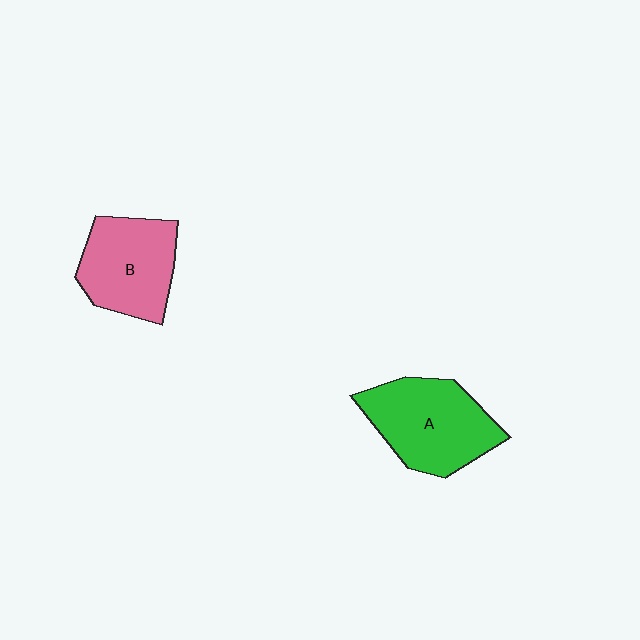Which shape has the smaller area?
Shape B (pink).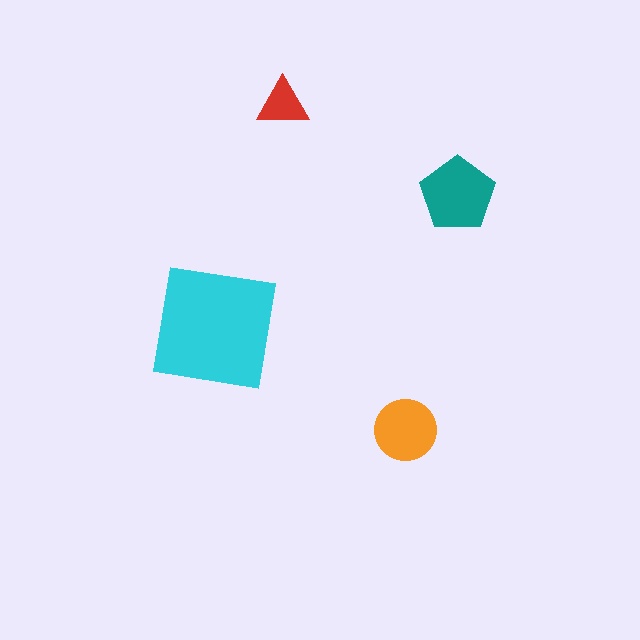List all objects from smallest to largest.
The red triangle, the orange circle, the teal pentagon, the cyan square.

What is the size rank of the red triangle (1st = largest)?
4th.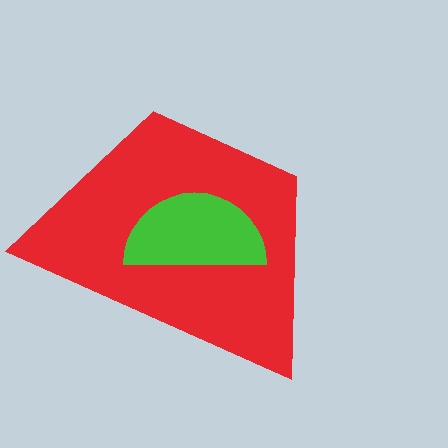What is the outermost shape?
The red trapezoid.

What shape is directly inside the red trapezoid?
The green semicircle.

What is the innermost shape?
The green semicircle.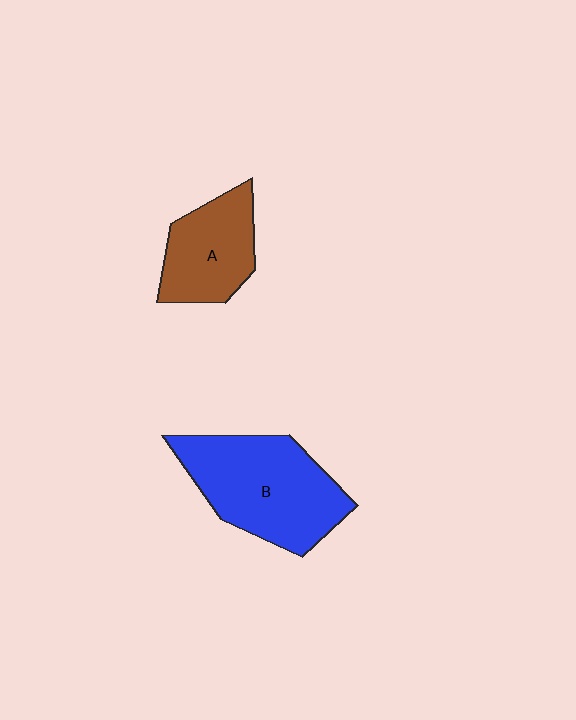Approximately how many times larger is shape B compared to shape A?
Approximately 1.6 times.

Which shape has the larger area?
Shape B (blue).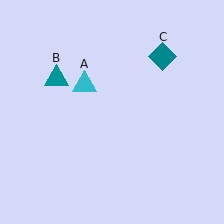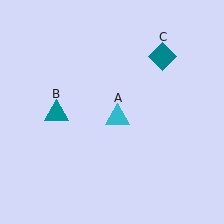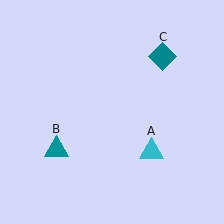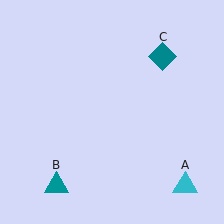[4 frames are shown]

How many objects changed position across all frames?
2 objects changed position: cyan triangle (object A), teal triangle (object B).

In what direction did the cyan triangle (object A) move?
The cyan triangle (object A) moved down and to the right.